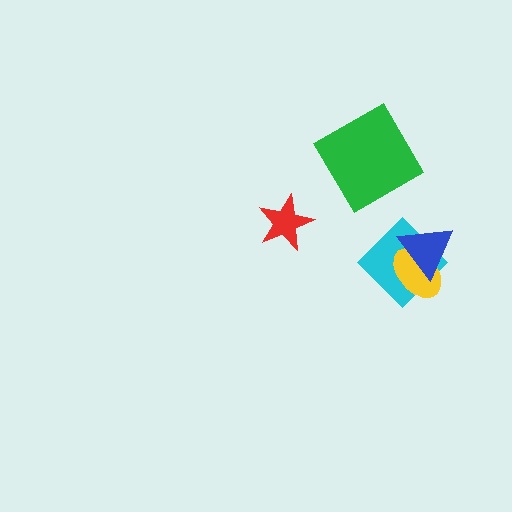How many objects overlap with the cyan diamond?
2 objects overlap with the cyan diamond.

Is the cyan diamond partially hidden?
Yes, it is partially covered by another shape.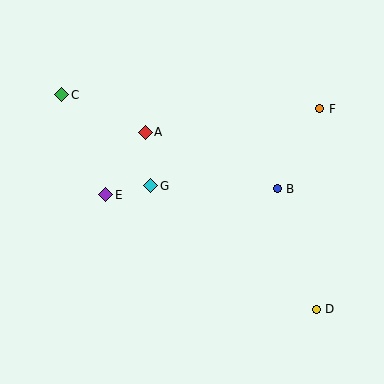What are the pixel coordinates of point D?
Point D is at (316, 309).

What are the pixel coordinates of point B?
Point B is at (277, 189).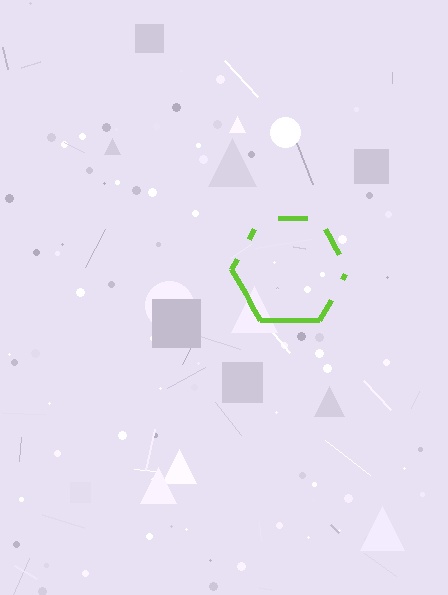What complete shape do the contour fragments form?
The contour fragments form a hexagon.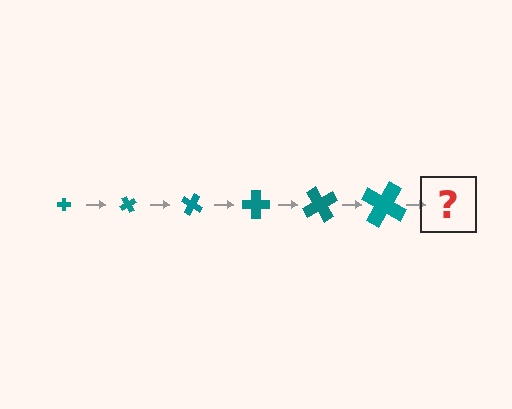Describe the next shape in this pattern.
It should be a cross, larger than the previous one and rotated 360 degrees from the start.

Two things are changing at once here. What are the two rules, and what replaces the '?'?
The two rules are that the cross grows larger each step and it rotates 60 degrees each step. The '?' should be a cross, larger than the previous one and rotated 360 degrees from the start.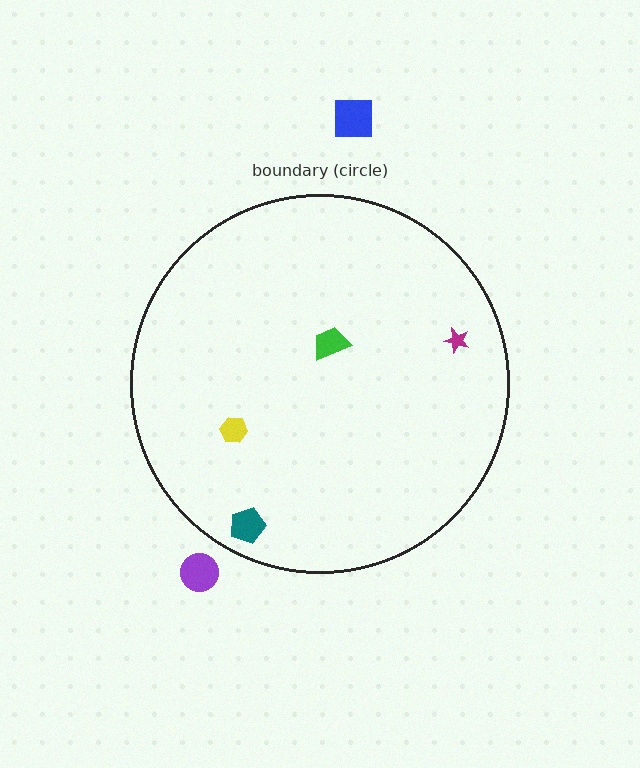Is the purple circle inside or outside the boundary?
Outside.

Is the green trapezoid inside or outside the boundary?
Inside.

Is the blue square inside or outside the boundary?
Outside.